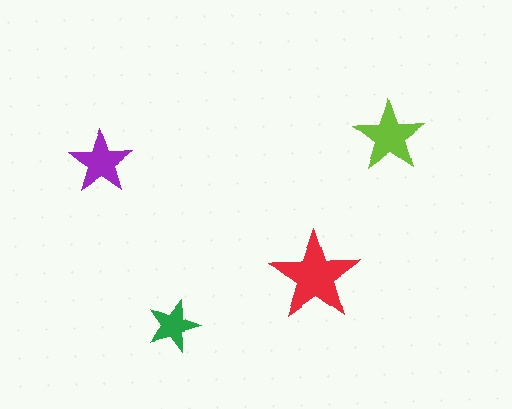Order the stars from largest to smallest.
the red one, the lime one, the purple one, the green one.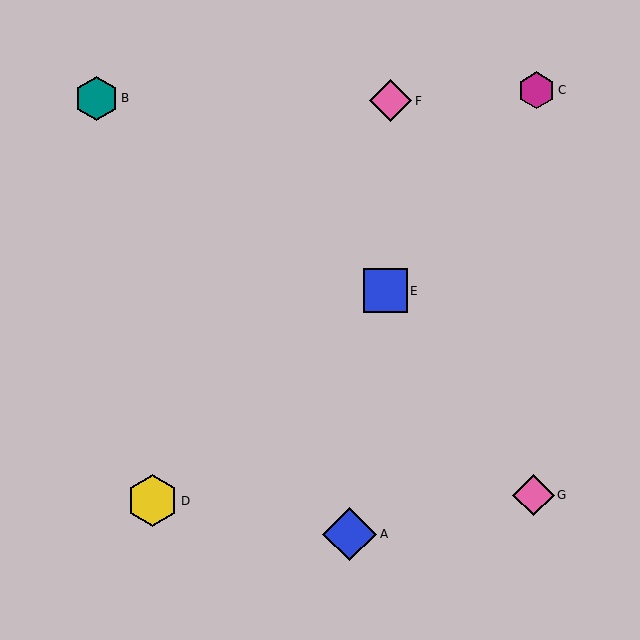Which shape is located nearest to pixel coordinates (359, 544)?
The blue diamond (labeled A) at (350, 534) is nearest to that location.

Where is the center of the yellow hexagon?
The center of the yellow hexagon is at (152, 501).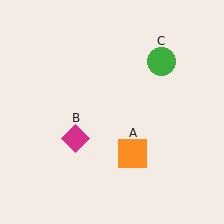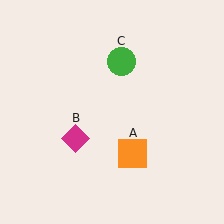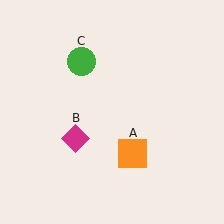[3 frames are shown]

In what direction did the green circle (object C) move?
The green circle (object C) moved left.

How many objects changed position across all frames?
1 object changed position: green circle (object C).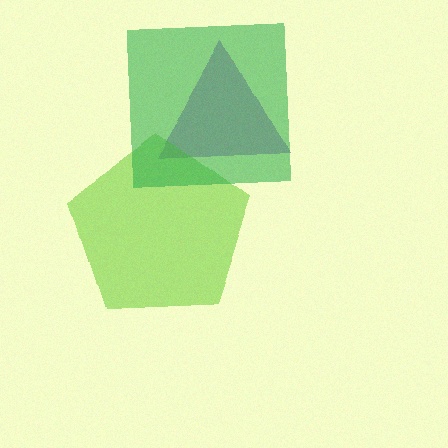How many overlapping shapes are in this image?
There are 3 overlapping shapes in the image.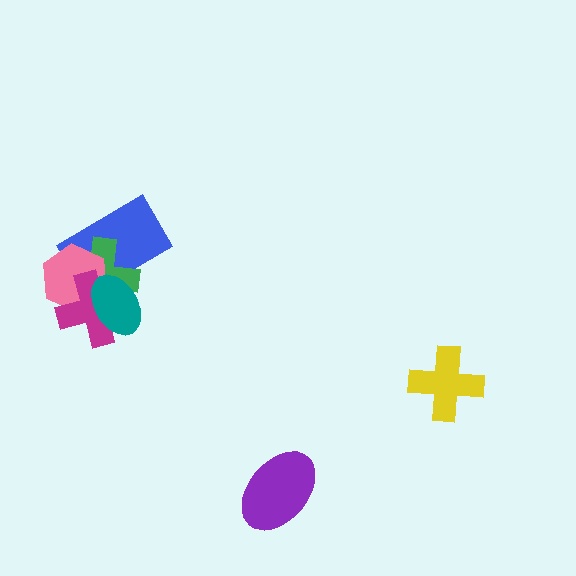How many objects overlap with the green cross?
4 objects overlap with the green cross.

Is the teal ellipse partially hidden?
No, no other shape covers it.